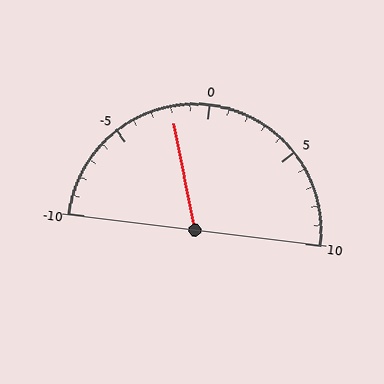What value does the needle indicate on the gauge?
The needle indicates approximately -2.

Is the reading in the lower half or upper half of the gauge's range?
The reading is in the lower half of the range (-10 to 10).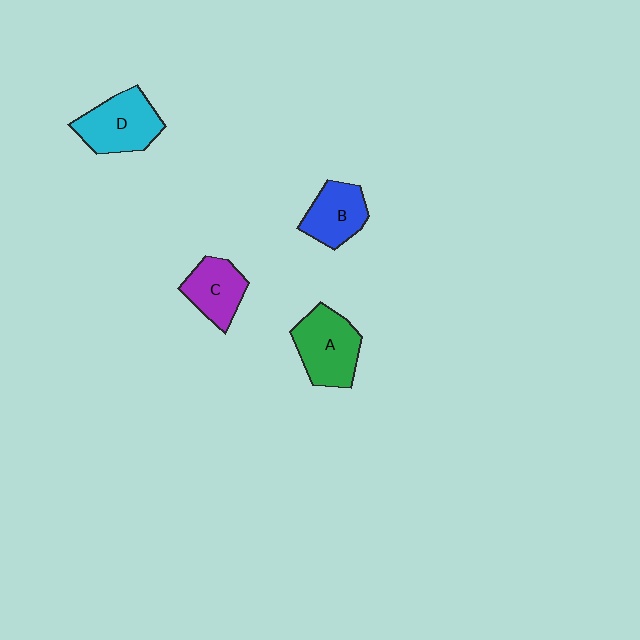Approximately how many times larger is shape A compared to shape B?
Approximately 1.3 times.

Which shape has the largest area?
Shape A (green).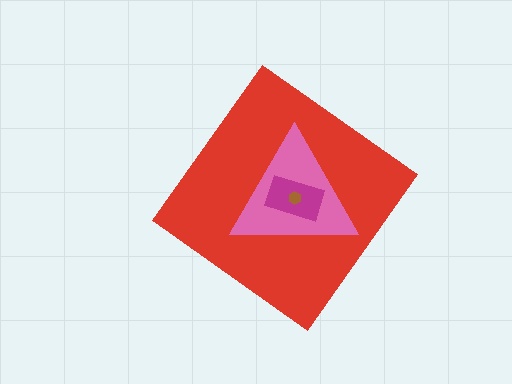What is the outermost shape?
The red diamond.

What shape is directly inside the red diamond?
The pink triangle.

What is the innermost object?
The brown hexagon.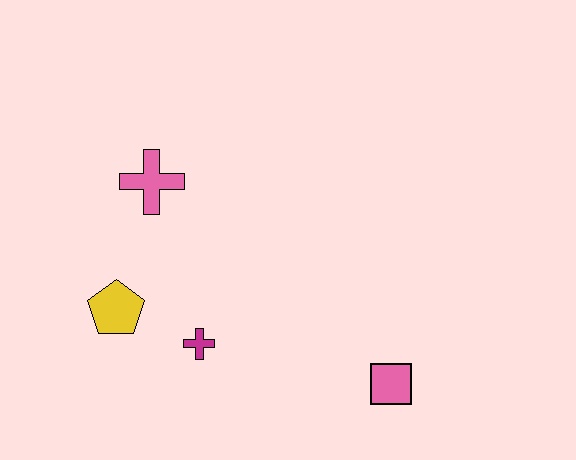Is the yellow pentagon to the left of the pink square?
Yes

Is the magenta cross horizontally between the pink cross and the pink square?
Yes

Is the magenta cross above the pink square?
Yes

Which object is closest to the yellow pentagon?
The magenta cross is closest to the yellow pentagon.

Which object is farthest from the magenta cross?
The pink square is farthest from the magenta cross.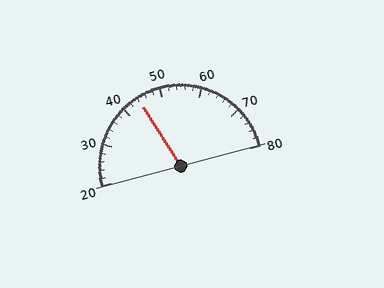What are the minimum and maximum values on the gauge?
The gauge ranges from 20 to 80.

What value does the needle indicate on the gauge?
The needle indicates approximately 44.